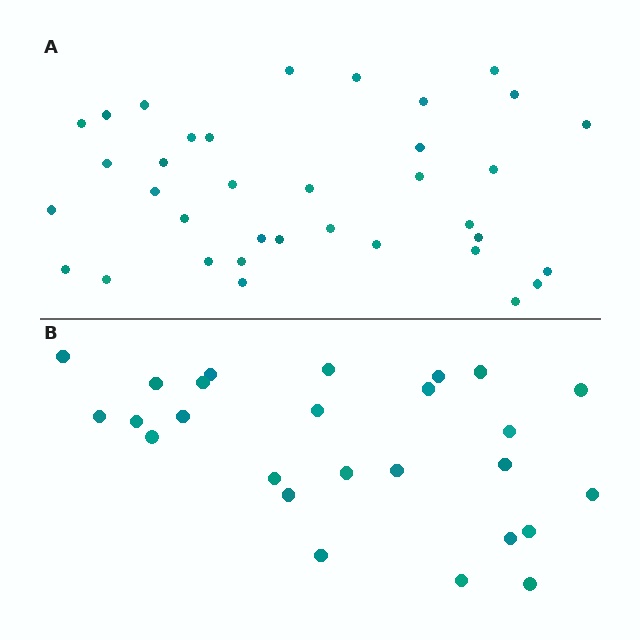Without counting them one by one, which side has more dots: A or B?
Region A (the top region) has more dots.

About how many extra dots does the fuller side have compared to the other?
Region A has roughly 10 or so more dots than region B.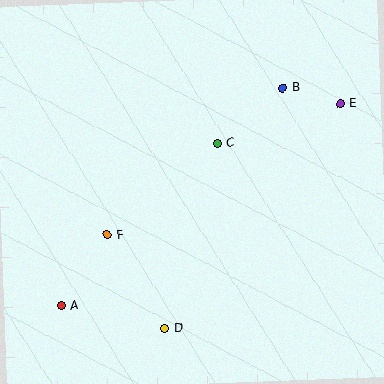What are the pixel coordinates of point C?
Point C is at (217, 144).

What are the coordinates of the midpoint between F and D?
The midpoint between F and D is at (136, 282).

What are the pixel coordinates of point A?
Point A is at (61, 306).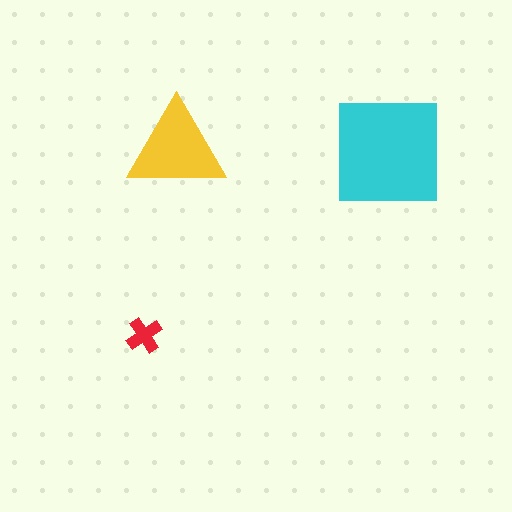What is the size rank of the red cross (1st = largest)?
3rd.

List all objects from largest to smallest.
The cyan square, the yellow triangle, the red cross.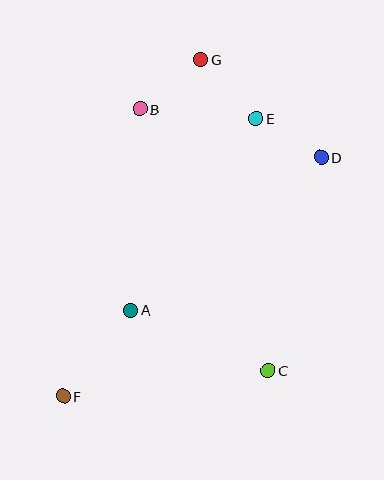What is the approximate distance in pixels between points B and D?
The distance between B and D is approximately 188 pixels.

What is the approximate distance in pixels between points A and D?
The distance between A and D is approximately 244 pixels.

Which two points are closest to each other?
Points D and E are closest to each other.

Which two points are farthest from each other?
Points F and G are farthest from each other.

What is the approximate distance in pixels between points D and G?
The distance between D and G is approximately 155 pixels.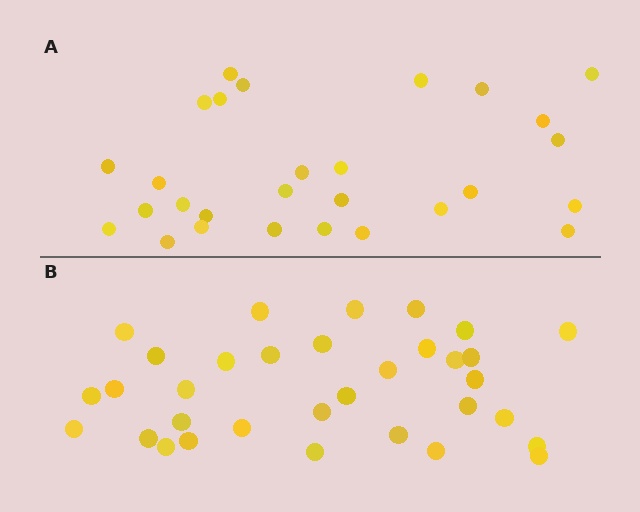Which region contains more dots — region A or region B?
Region B (the bottom region) has more dots.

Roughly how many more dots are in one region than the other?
Region B has about 5 more dots than region A.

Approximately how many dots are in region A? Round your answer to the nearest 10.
About 30 dots. (The exact count is 28, which rounds to 30.)